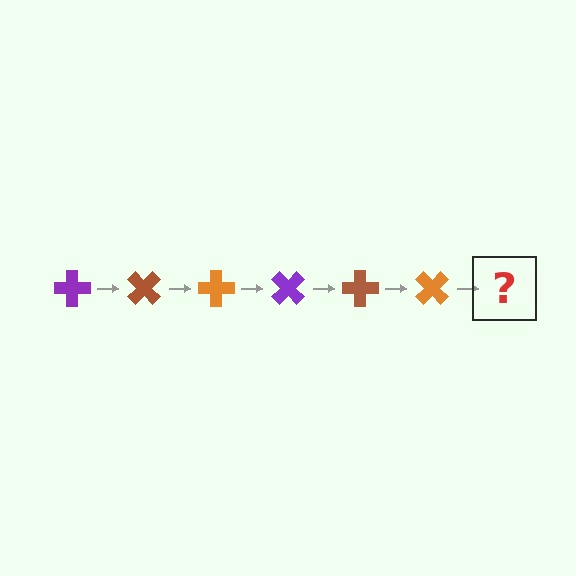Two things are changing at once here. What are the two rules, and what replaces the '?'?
The two rules are that it rotates 45 degrees each step and the color cycles through purple, brown, and orange. The '?' should be a purple cross, rotated 270 degrees from the start.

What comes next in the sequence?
The next element should be a purple cross, rotated 270 degrees from the start.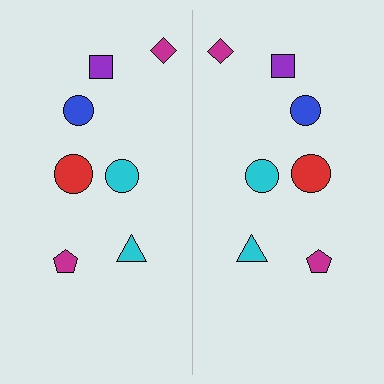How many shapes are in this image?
There are 14 shapes in this image.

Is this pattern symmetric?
Yes, this pattern has bilateral (reflection) symmetry.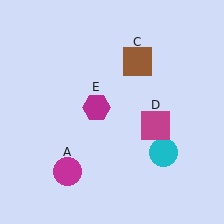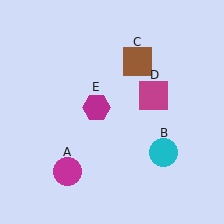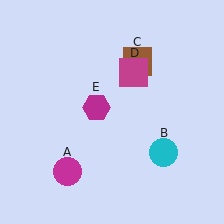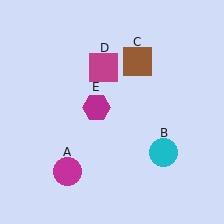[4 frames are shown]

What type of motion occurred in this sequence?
The magenta square (object D) rotated counterclockwise around the center of the scene.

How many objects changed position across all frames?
1 object changed position: magenta square (object D).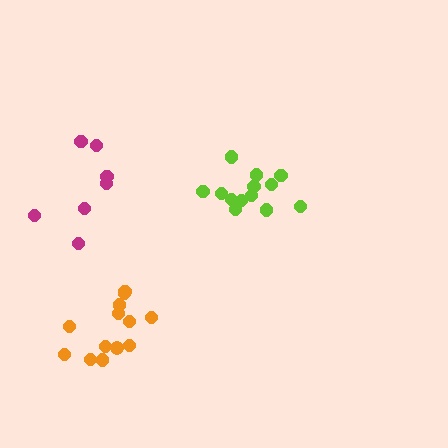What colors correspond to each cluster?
The clusters are colored: lime, orange, magenta.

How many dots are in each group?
Group 1: 13 dots, Group 2: 13 dots, Group 3: 7 dots (33 total).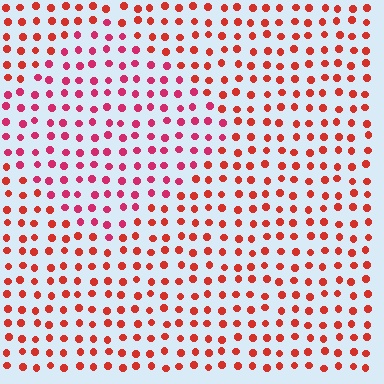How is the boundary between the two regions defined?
The boundary is defined purely by a slight shift in hue (about 26 degrees). Spacing, size, and orientation are identical on both sides.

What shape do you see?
I see a diamond.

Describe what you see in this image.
The image is filled with small red elements in a uniform arrangement. A diamond-shaped region is visible where the elements are tinted to a slightly different hue, forming a subtle color boundary.